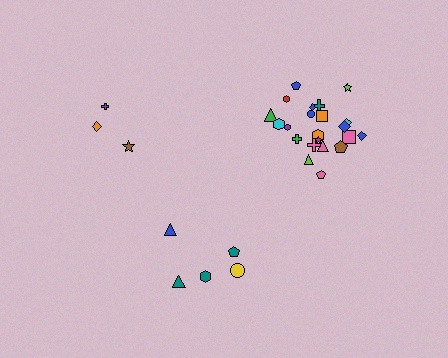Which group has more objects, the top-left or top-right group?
The top-right group.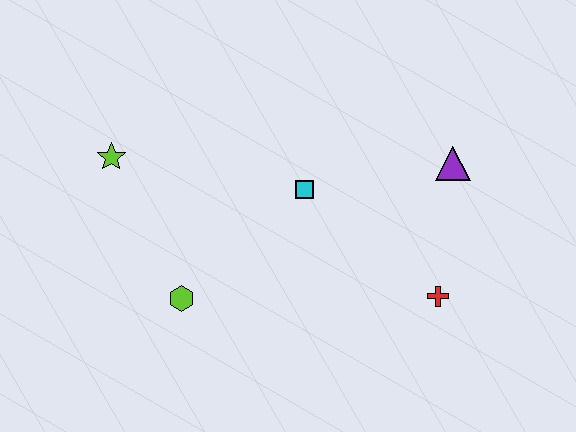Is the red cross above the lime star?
No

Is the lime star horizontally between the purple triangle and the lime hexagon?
No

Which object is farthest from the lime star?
The red cross is farthest from the lime star.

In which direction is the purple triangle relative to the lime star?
The purple triangle is to the right of the lime star.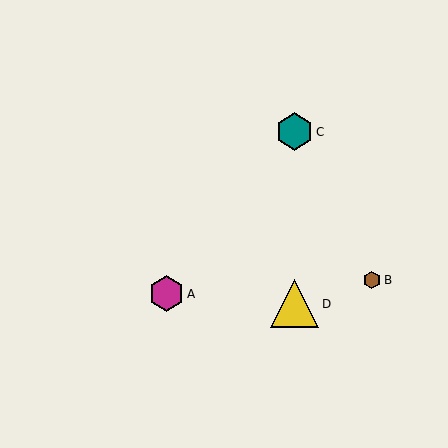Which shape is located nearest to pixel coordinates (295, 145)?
The teal hexagon (labeled C) at (295, 132) is nearest to that location.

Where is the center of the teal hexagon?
The center of the teal hexagon is at (295, 132).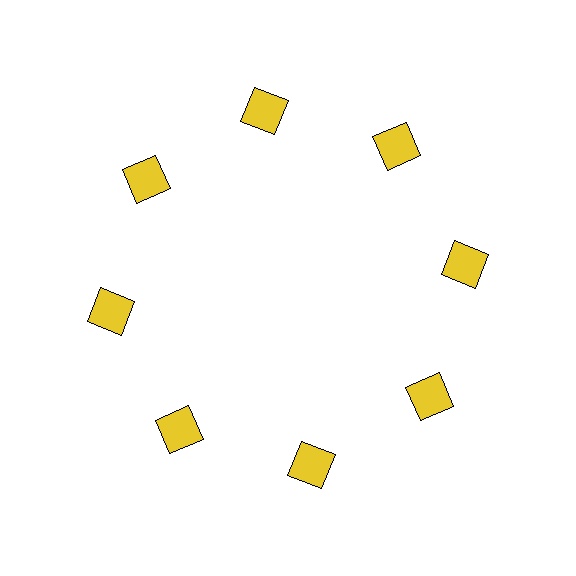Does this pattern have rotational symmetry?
Yes, this pattern has 8-fold rotational symmetry. It looks the same after rotating 45 degrees around the center.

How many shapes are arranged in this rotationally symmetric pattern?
There are 8 shapes, arranged in 8 groups of 1.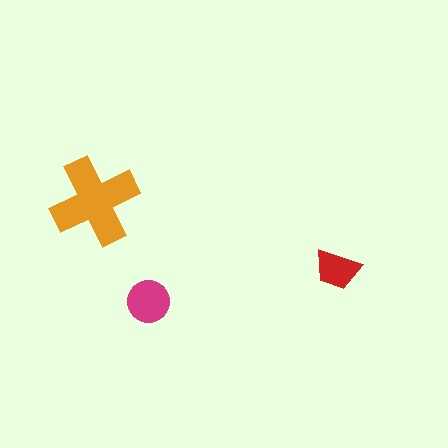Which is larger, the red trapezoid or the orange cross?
The orange cross.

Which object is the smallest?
The red trapezoid.